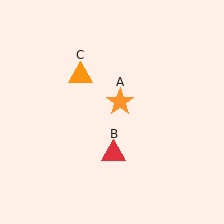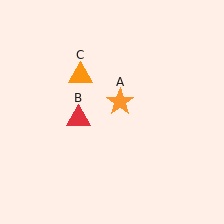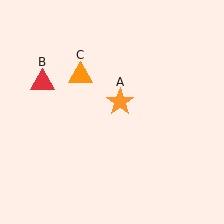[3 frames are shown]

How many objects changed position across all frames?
1 object changed position: red triangle (object B).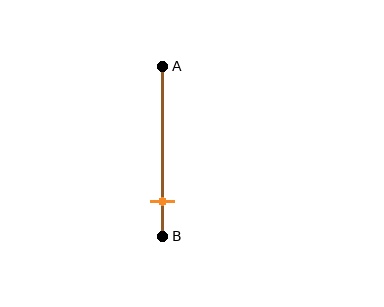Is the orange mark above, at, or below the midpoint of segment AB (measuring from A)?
The orange mark is below the midpoint of segment AB.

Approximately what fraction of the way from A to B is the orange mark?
The orange mark is approximately 80% of the way from A to B.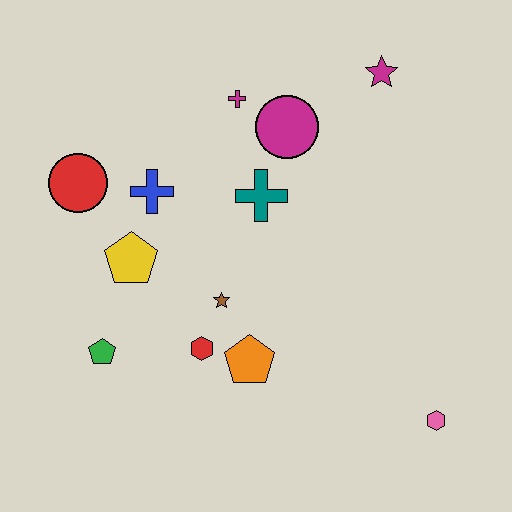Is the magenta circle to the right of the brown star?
Yes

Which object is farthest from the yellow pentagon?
The pink hexagon is farthest from the yellow pentagon.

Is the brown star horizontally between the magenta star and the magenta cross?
No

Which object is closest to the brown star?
The red hexagon is closest to the brown star.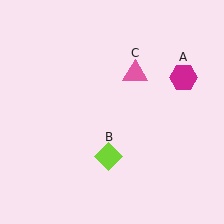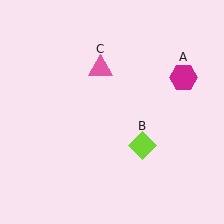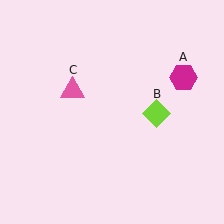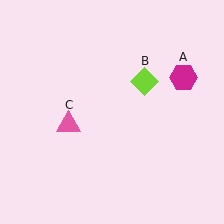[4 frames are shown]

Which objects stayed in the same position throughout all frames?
Magenta hexagon (object A) remained stationary.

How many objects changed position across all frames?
2 objects changed position: lime diamond (object B), pink triangle (object C).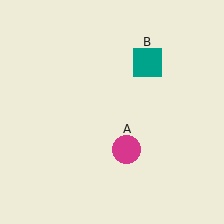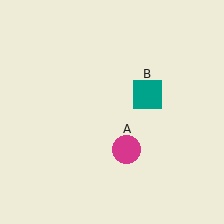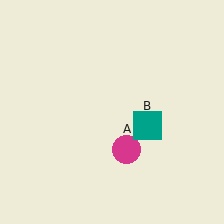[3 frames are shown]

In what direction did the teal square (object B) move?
The teal square (object B) moved down.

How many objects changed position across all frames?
1 object changed position: teal square (object B).